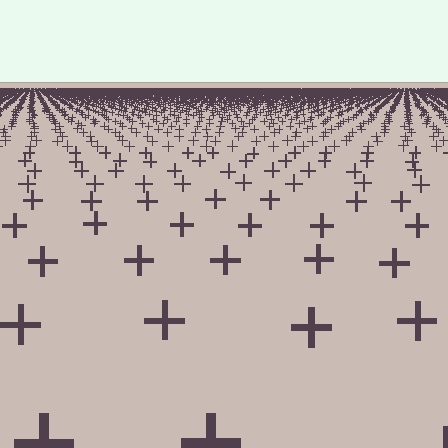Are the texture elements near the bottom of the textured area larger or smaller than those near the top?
Larger. Near the bottom, elements are closer to the viewer and appear at a bigger on-screen size.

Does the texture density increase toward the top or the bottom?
Density increases toward the top.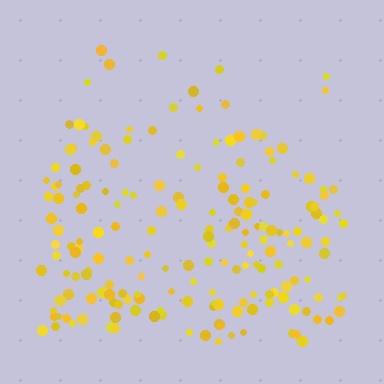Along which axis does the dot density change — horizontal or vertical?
Vertical.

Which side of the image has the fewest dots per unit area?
The top.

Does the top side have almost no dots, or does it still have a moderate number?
Still a moderate number, just noticeably fewer than the bottom.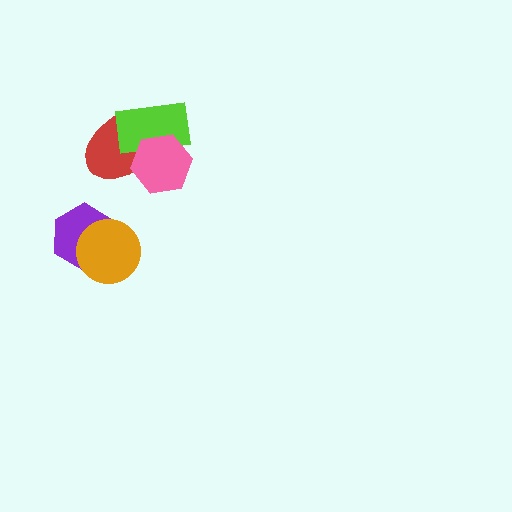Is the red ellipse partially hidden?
Yes, it is partially covered by another shape.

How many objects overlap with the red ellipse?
2 objects overlap with the red ellipse.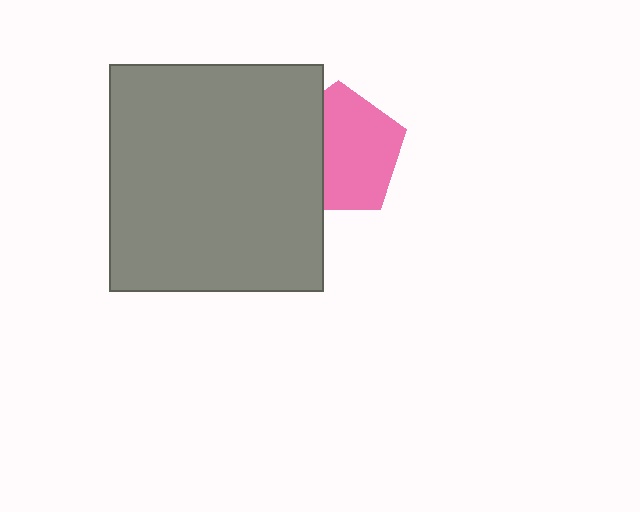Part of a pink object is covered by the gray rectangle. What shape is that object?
It is a pentagon.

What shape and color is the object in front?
The object in front is a gray rectangle.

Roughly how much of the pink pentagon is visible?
Most of it is visible (roughly 65%).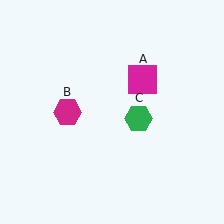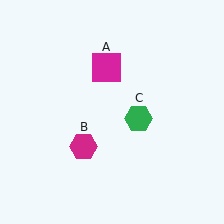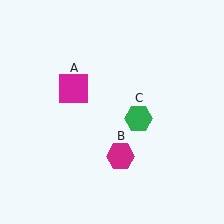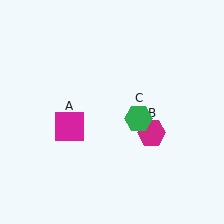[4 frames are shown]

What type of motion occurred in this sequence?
The magenta square (object A), magenta hexagon (object B) rotated counterclockwise around the center of the scene.